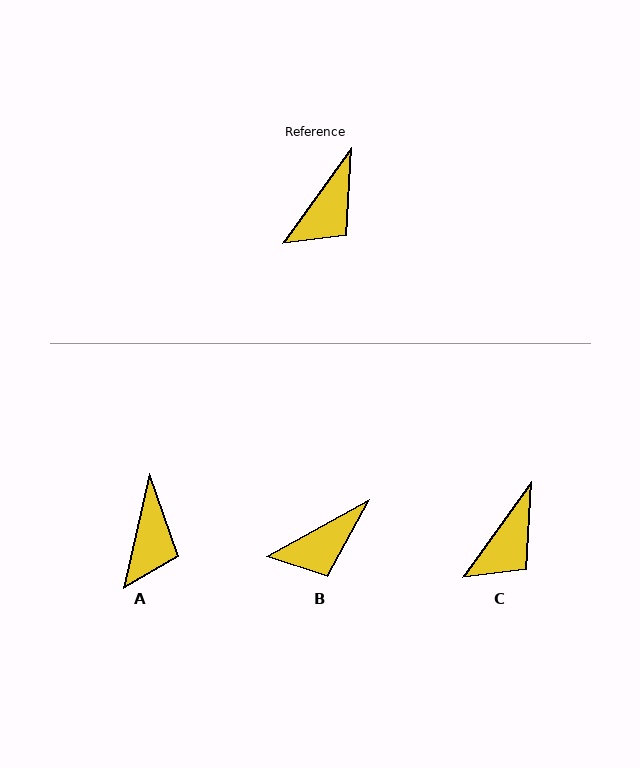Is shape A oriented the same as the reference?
No, it is off by about 23 degrees.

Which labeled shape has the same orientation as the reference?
C.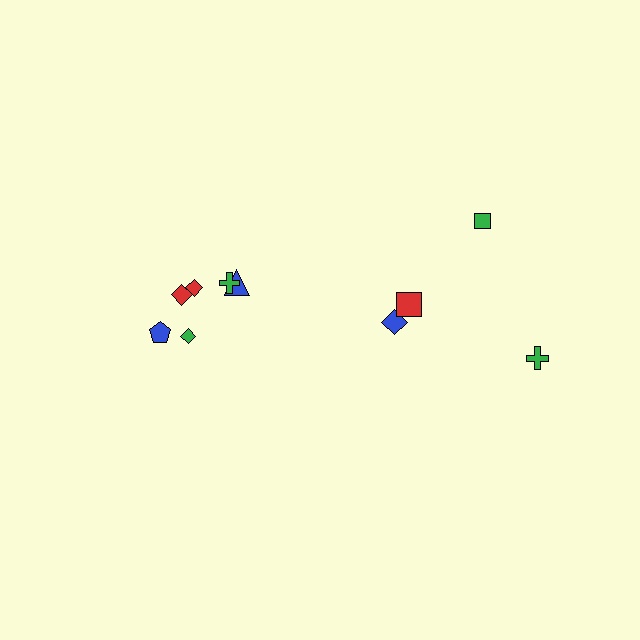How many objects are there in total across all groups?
There are 10 objects.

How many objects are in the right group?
There are 4 objects.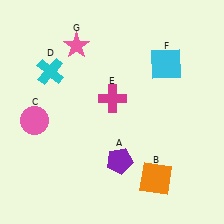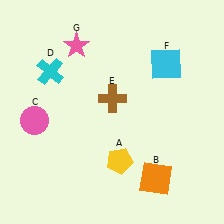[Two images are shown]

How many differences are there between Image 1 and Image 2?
There are 2 differences between the two images.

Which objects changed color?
A changed from purple to yellow. E changed from magenta to brown.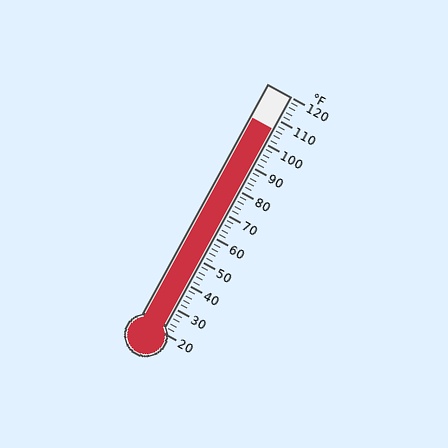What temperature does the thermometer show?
The thermometer shows approximately 106°F.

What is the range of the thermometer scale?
The thermometer scale ranges from 20°F to 120°F.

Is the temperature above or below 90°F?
The temperature is above 90°F.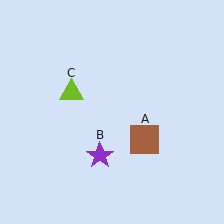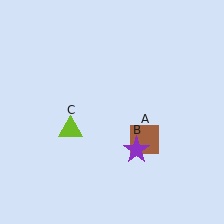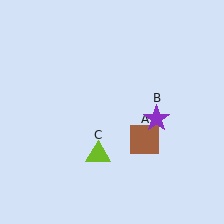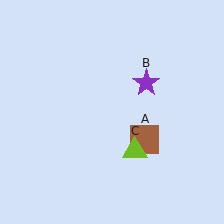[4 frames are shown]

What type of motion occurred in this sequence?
The purple star (object B), lime triangle (object C) rotated counterclockwise around the center of the scene.